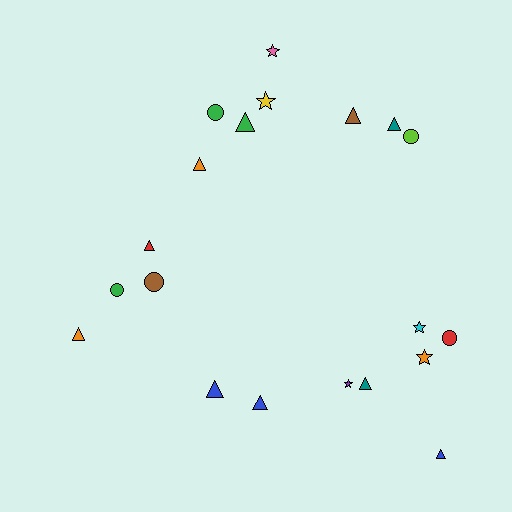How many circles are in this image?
There are 5 circles.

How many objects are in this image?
There are 20 objects.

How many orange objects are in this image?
There are 3 orange objects.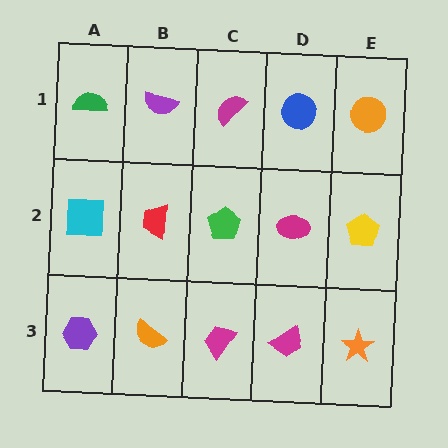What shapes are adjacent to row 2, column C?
A magenta semicircle (row 1, column C), a magenta trapezoid (row 3, column C), a red trapezoid (row 2, column B), a magenta ellipse (row 2, column D).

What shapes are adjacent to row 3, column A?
A cyan square (row 2, column A), an orange semicircle (row 3, column B).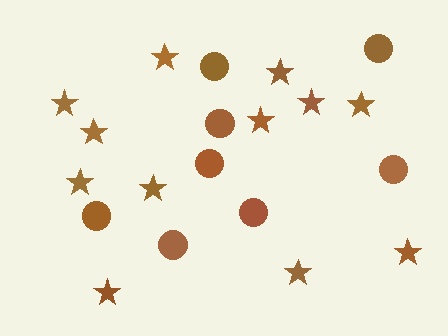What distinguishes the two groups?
There are 2 groups: one group of stars (12) and one group of circles (8).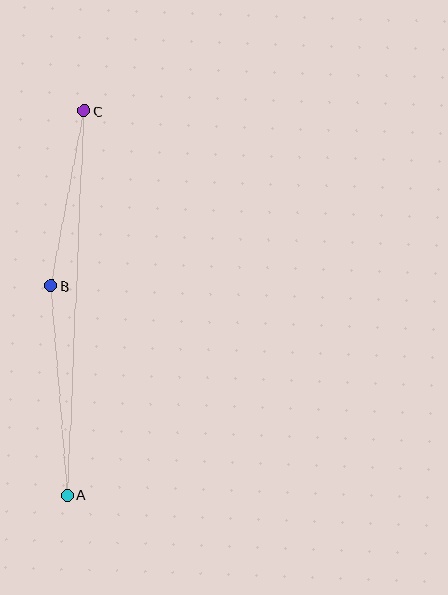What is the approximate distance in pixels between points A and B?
The distance between A and B is approximately 210 pixels.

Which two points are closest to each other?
Points B and C are closest to each other.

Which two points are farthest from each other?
Points A and C are farthest from each other.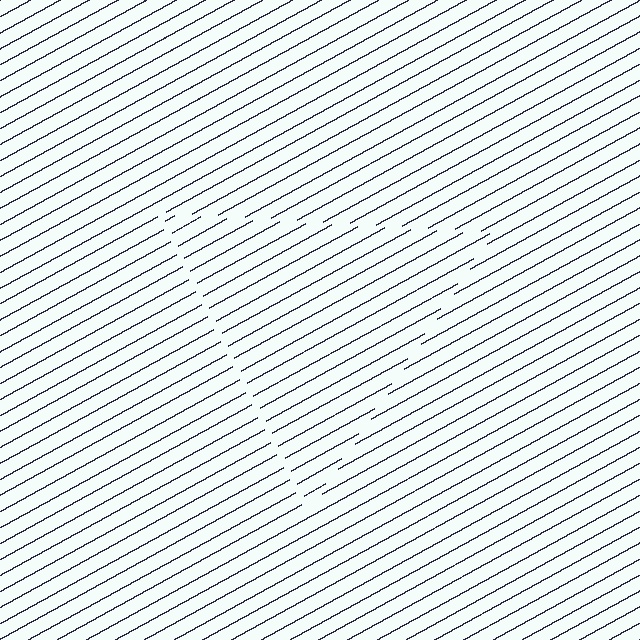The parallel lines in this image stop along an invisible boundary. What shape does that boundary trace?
An illusory triangle. The interior of the shape contains the same grating, shifted by half a period — the contour is defined by the phase discontinuity where line-ends from the inner and outer gratings abut.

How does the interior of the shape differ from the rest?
The interior of the shape contains the same grating, shifted by half a period — the contour is defined by the phase discontinuity where line-ends from the inner and outer gratings abut.